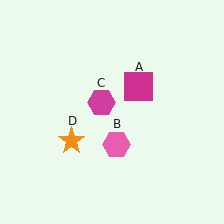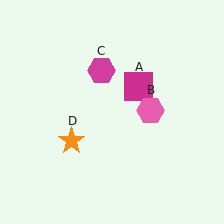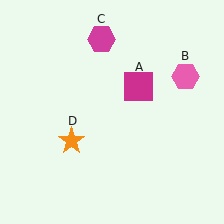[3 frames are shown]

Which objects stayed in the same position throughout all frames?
Magenta square (object A) and orange star (object D) remained stationary.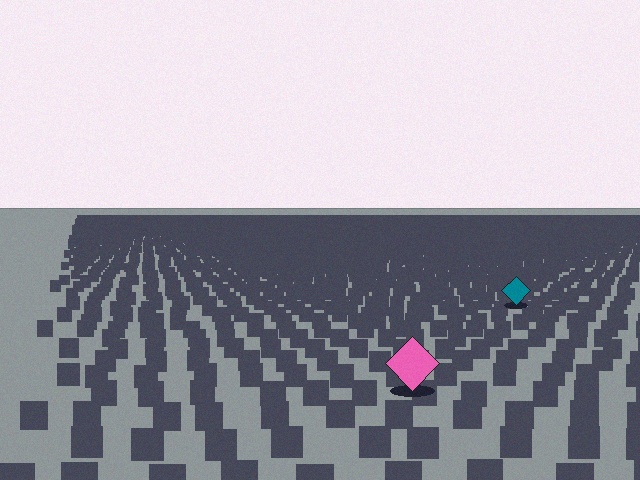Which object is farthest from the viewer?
The teal diamond is farthest from the viewer. It appears smaller and the ground texture around it is denser.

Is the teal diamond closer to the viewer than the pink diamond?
No. The pink diamond is closer — you can tell from the texture gradient: the ground texture is coarser near it.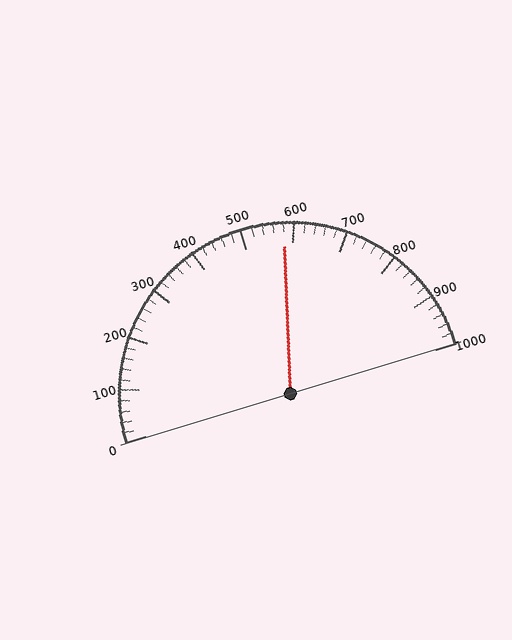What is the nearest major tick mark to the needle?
The nearest major tick mark is 600.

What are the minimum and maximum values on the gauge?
The gauge ranges from 0 to 1000.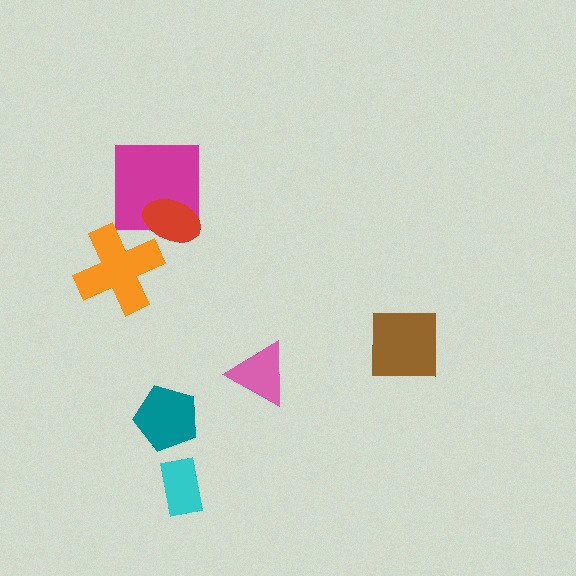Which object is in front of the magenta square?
The red ellipse is in front of the magenta square.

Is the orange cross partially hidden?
No, no other shape covers it.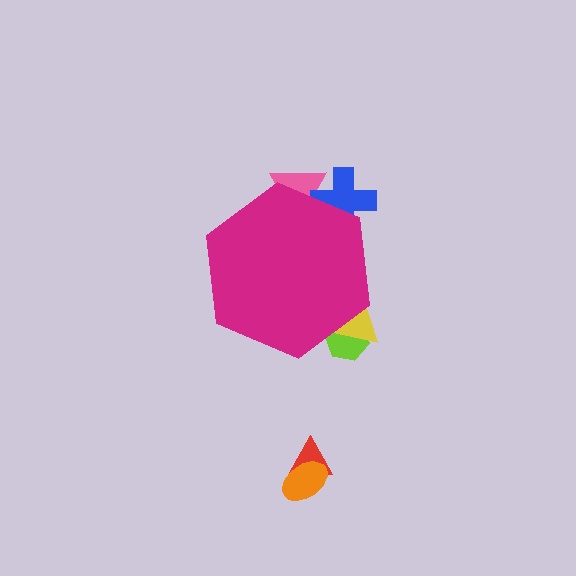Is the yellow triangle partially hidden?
Yes, the yellow triangle is partially hidden behind the magenta hexagon.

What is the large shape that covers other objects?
A magenta hexagon.